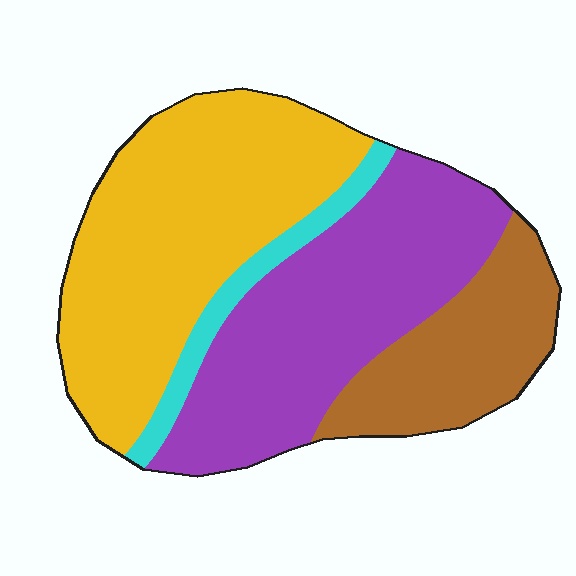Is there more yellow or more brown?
Yellow.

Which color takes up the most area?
Yellow, at roughly 40%.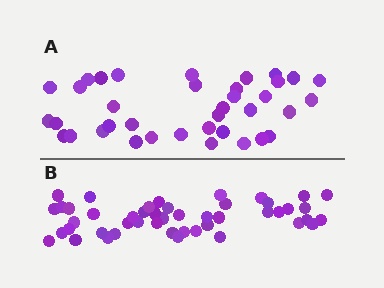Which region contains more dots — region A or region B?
Region B (the bottom region) has more dots.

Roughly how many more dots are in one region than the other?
Region B has roughly 10 or so more dots than region A.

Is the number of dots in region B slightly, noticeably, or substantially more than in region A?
Region B has noticeably more, but not dramatically so. The ratio is roughly 1.3 to 1.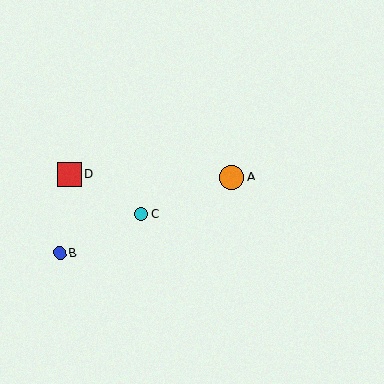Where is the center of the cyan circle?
The center of the cyan circle is at (141, 214).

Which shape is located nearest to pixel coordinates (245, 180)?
The orange circle (labeled A) at (232, 177) is nearest to that location.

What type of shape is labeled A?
Shape A is an orange circle.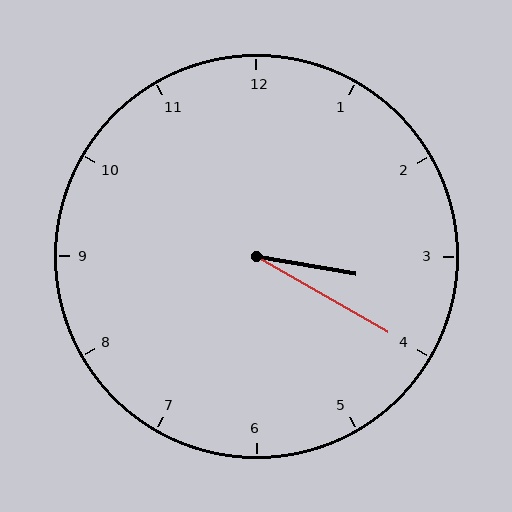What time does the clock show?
3:20.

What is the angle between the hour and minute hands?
Approximately 20 degrees.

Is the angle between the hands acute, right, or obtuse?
It is acute.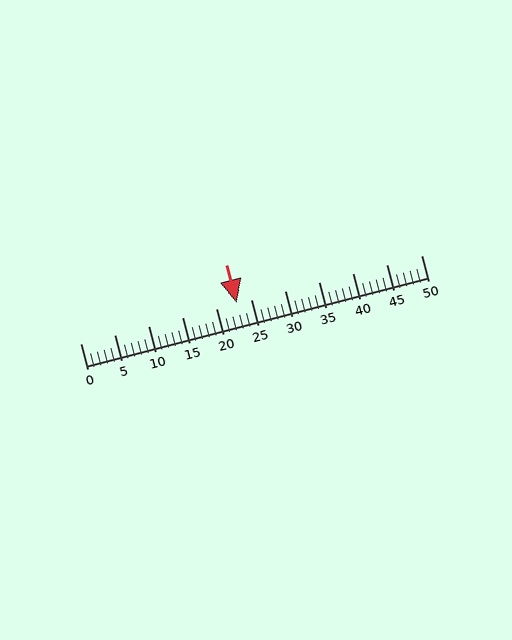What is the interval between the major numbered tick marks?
The major tick marks are spaced 5 units apart.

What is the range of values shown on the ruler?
The ruler shows values from 0 to 50.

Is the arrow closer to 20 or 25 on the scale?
The arrow is closer to 25.